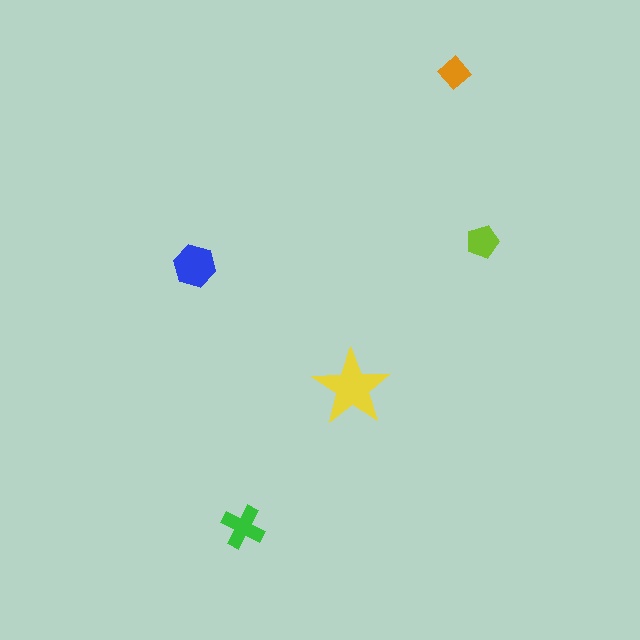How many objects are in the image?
There are 5 objects in the image.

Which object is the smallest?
The orange diamond.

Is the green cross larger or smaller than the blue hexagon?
Smaller.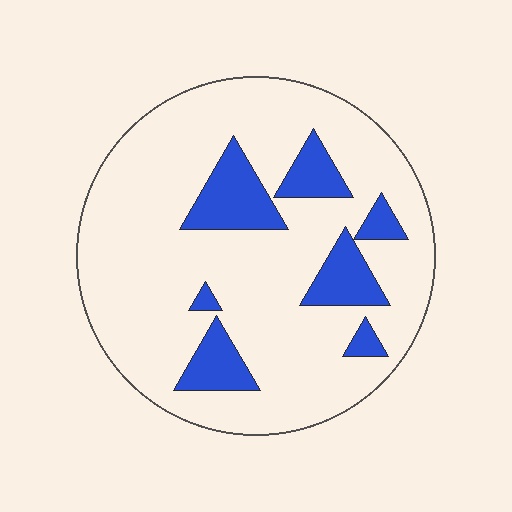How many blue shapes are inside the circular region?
7.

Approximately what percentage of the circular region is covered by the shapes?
Approximately 20%.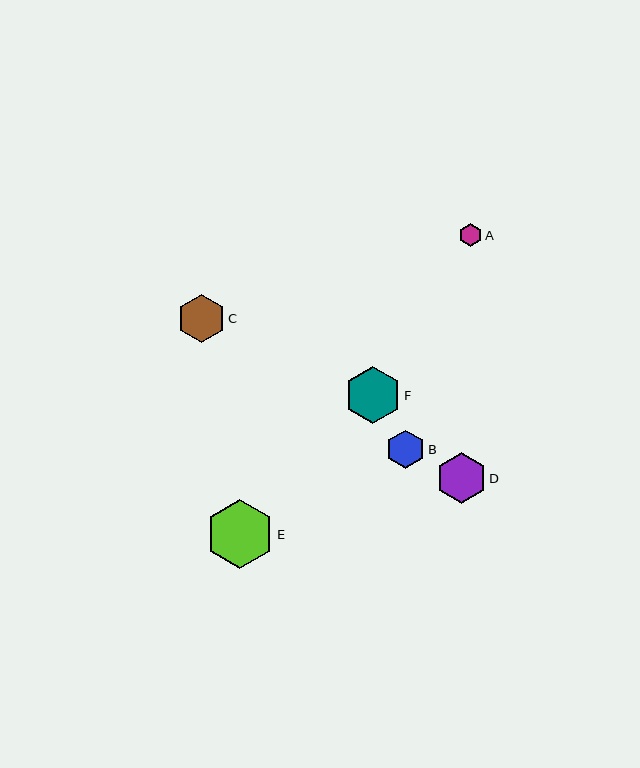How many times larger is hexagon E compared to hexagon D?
Hexagon E is approximately 1.3 times the size of hexagon D.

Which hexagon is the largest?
Hexagon E is the largest with a size of approximately 68 pixels.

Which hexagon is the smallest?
Hexagon A is the smallest with a size of approximately 23 pixels.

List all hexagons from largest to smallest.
From largest to smallest: E, F, D, C, B, A.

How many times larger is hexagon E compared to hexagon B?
Hexagon E is approximately 1.8 times the size of hexagon B.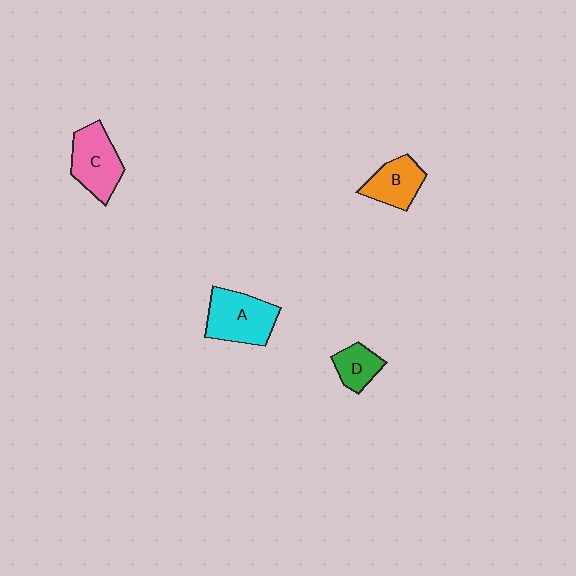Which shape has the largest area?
Shape A (cyan).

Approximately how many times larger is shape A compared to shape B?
Approximately 1.4 times.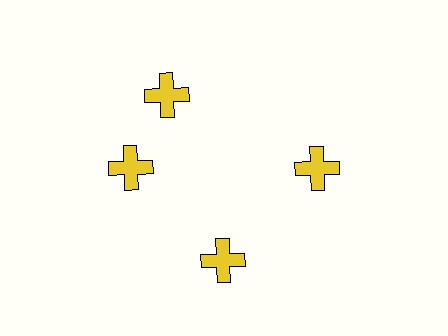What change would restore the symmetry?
The symmetry would be restored by rotating it back into even spacing with its neighbors so that all 4 crosses sit at equal angles and equal distance from the center.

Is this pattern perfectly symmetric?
No. The 4 yellow crosses are arranged in a ring, but one element near the 12 o'clock position is rotated out of alignment along the ring, breaking the 4-fold rotational symmetry.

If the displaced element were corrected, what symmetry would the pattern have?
It would have 4-fold rotational symmetry — the pattern would map onto itself every 90 degrees.